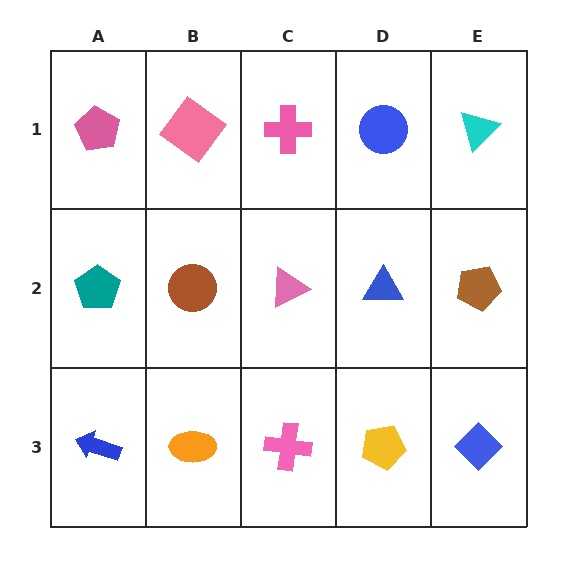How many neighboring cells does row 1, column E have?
2.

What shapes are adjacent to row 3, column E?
A brown pentagon (row 2, column E), a yellow pentagon (row 3, column D).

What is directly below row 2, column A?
A blue arrow.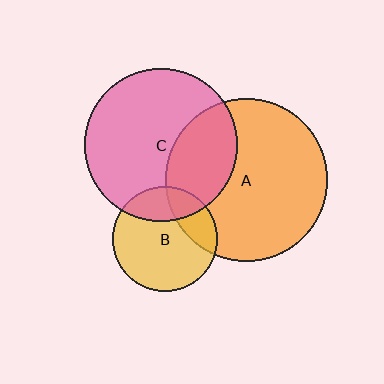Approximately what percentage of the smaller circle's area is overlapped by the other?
Approximately 30%.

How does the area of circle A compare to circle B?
Approximately 2.4 times.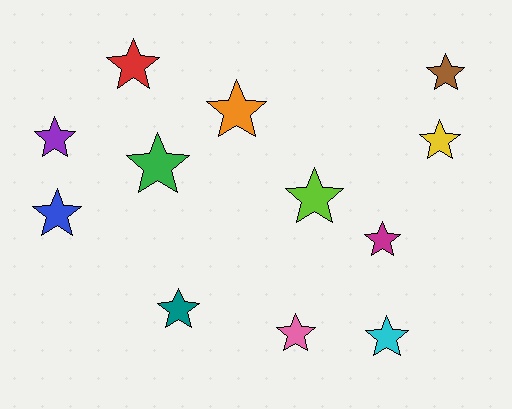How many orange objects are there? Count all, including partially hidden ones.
There is 1 orange object.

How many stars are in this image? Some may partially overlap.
There are 12 stars.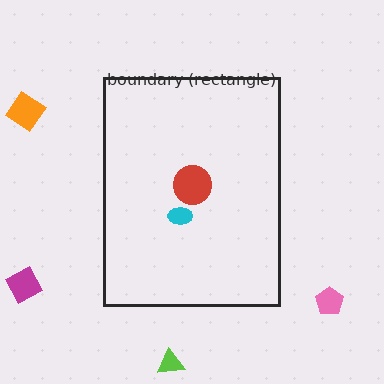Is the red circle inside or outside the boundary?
Inside.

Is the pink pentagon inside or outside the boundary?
Outside.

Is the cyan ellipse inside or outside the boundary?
Inside.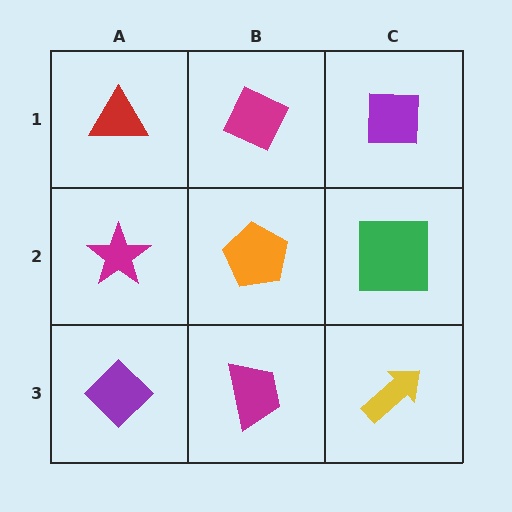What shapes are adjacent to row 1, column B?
An orange pentagon (row 2, column B), a red triangle (row 1, column A), a purple square (row 1, column C).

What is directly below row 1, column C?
A green square.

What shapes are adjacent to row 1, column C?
A green square (row 2, column C), a magenta diamond (row 1, column B).